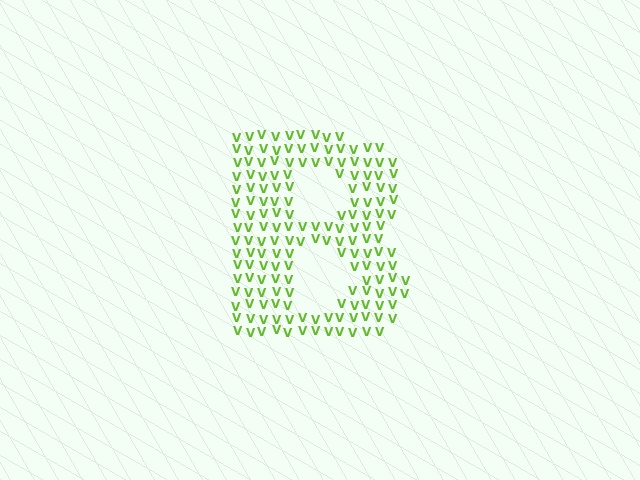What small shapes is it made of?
It is made of small letter V's.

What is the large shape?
The large shape is the letter B.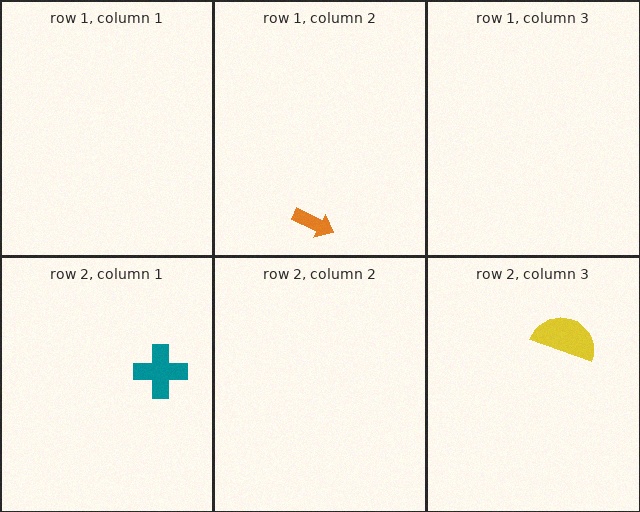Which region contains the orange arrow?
The row 1, column 2 region.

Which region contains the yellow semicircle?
The row 2, column 3 region.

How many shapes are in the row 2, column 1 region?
1.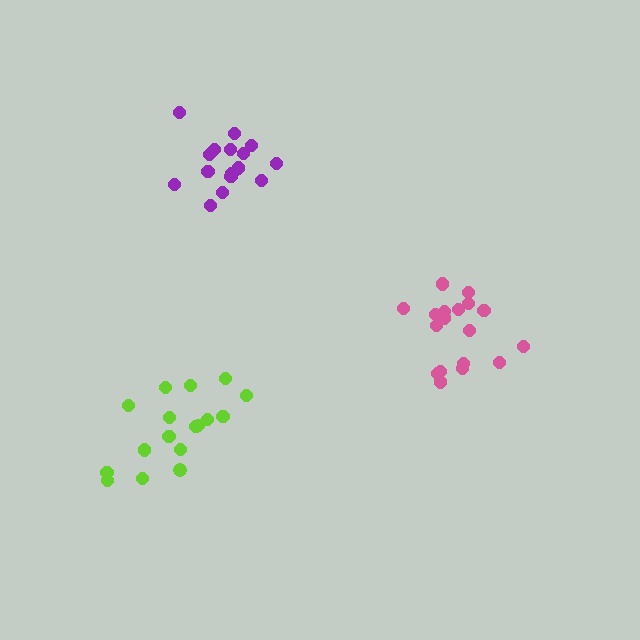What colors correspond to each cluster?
The clusters are colored: purple, lime, pink.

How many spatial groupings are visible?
There are 3 spatial groupings.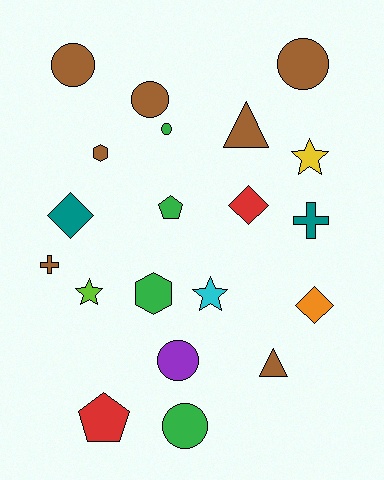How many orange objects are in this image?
There is 1 orange object.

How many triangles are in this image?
There are 2 triangles.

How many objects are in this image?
There are 20 objects.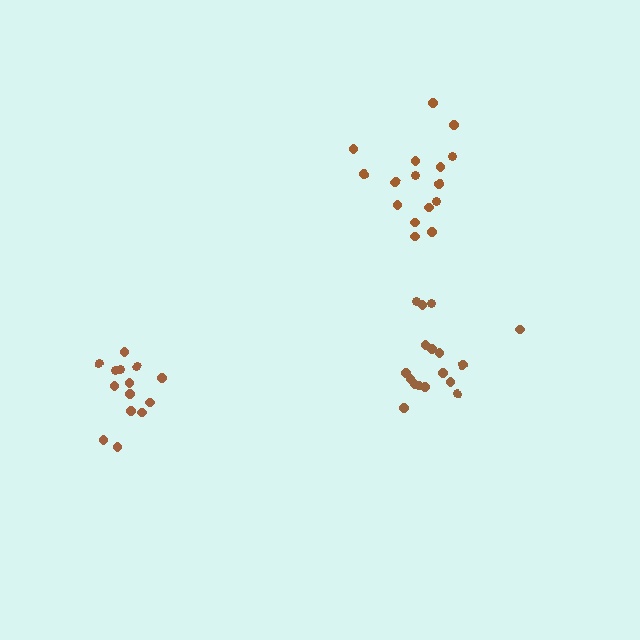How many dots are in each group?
Group 1: 17 dots, Group 2: 16 dots, Group 3: 14 dots (47 total).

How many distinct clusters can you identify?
There are 3 distinct clusters.